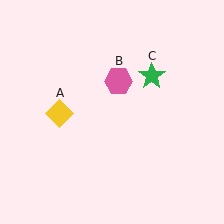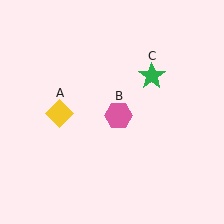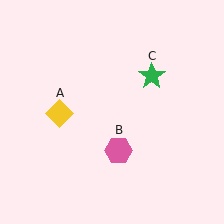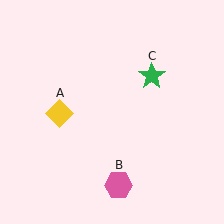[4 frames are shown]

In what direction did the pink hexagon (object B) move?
The pink hexagon (object B) moved down.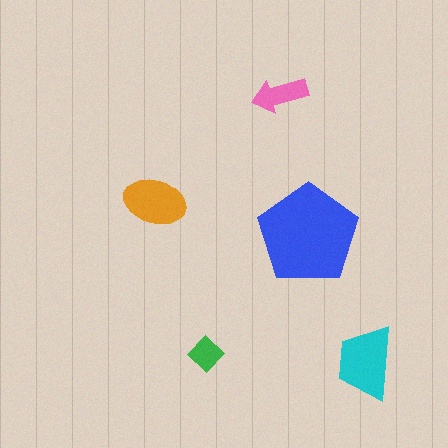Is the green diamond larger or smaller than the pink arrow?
Smaller.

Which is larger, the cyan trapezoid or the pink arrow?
The cyan trapezoid.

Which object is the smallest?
The green diamond.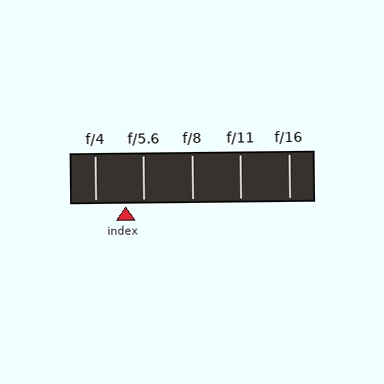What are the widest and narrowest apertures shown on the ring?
The widest aperture shown is f/4 and the narrowest is f/16.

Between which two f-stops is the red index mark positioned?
The index mark is between f/4 and f/5.6.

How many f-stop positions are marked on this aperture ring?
There are 5 f-stop positions marked.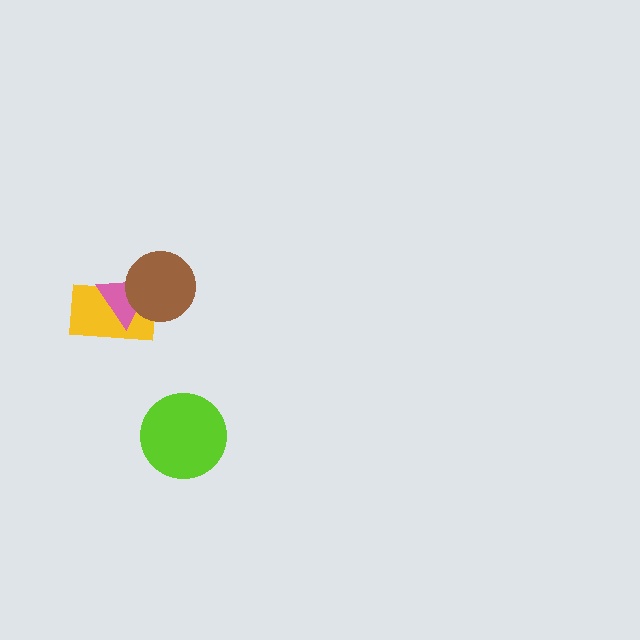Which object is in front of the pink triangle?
The brown circle is in front of the pink triangle.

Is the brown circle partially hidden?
No, no other shape covers it.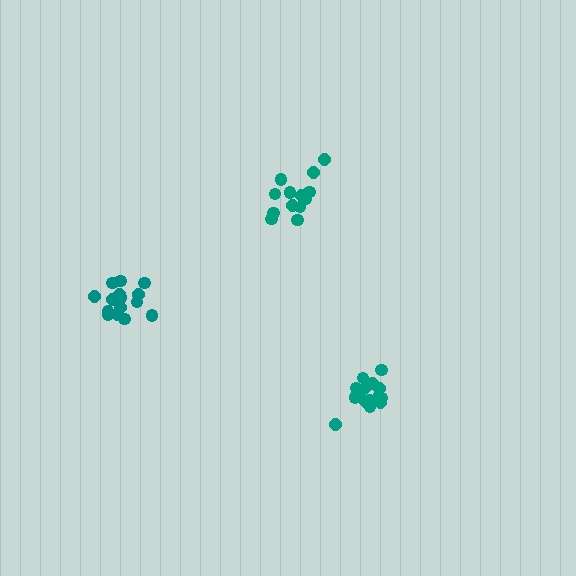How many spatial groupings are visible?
There are 3 spatial groupings.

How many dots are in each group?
Group 1: 15 dots, Group 2: 13 dots, Group 3: 16 dots (44 total).